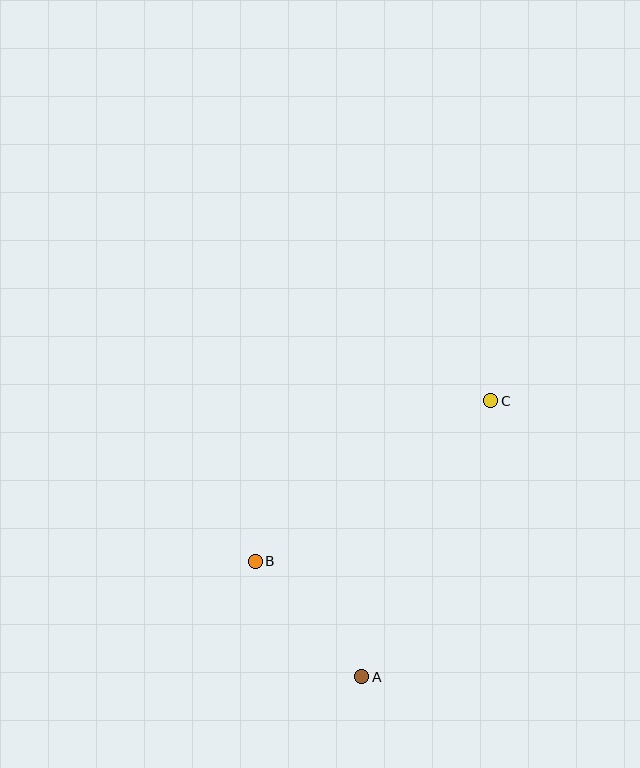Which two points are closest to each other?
Points A and B are closest to each other.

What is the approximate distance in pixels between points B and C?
The distance between B and C is approximately 285 pixels.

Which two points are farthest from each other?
Points A and C are farthest from each other.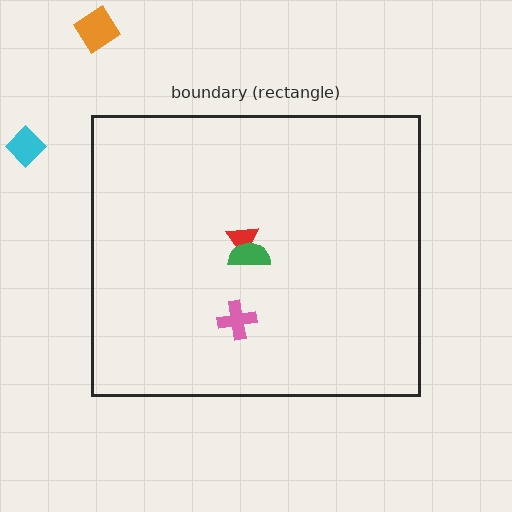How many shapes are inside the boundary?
3 inside, 2 outside.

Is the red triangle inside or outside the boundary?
Inside.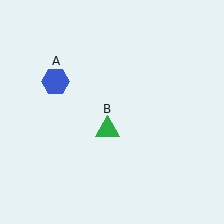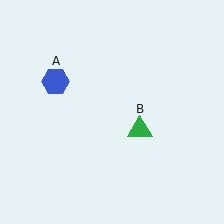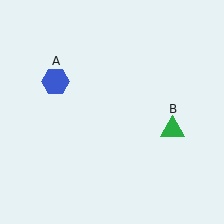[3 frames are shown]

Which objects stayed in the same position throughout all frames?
Blue hexagon (object A) remained stationary.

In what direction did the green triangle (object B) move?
The green triangle (object B) moved right.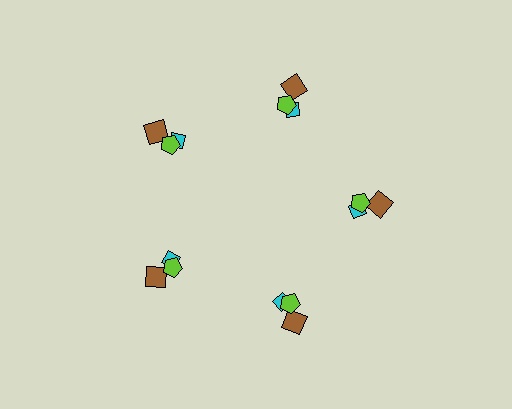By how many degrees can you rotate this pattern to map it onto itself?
The pattern maps onto itself every 72 degrees of rotation.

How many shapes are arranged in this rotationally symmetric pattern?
There are 15 shapes, arranged in 5 groups of 3.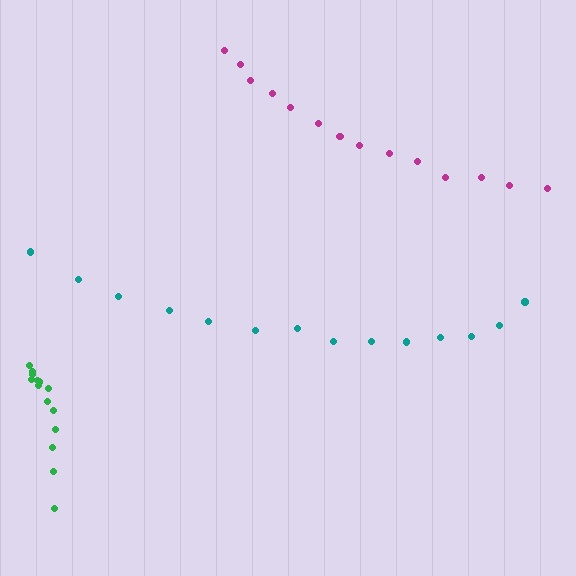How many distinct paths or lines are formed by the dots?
There are 3 distinct paths.